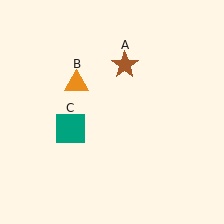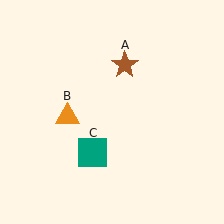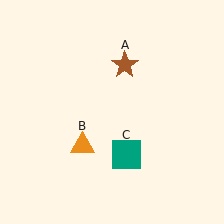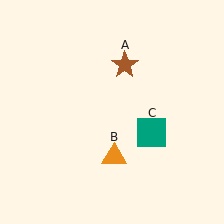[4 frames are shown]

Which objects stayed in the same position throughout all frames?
Brown star (object A) remained stationary.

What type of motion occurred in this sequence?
The orange triangle (object B), teal square (object C) rotated counterclockwise around the center of the scene.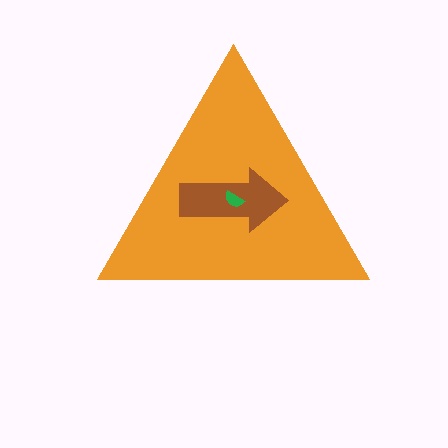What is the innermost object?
The green semicircle.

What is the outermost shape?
The orange triangle.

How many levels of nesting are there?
3.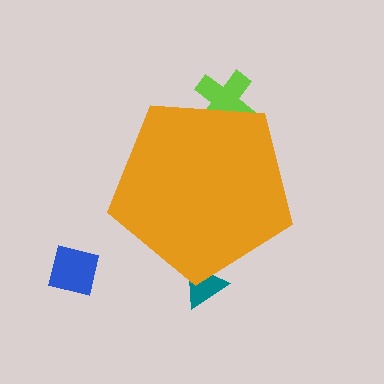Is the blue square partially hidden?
No, the blue square is fully visible.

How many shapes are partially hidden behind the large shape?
2 shapes are partially hidden.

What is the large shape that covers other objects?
An orange pentagon.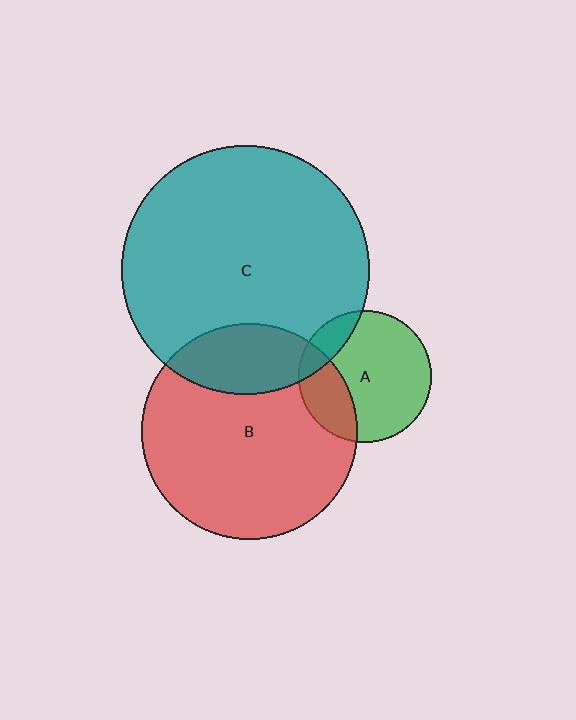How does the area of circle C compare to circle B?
Approximately 1.3 times.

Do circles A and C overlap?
Yes.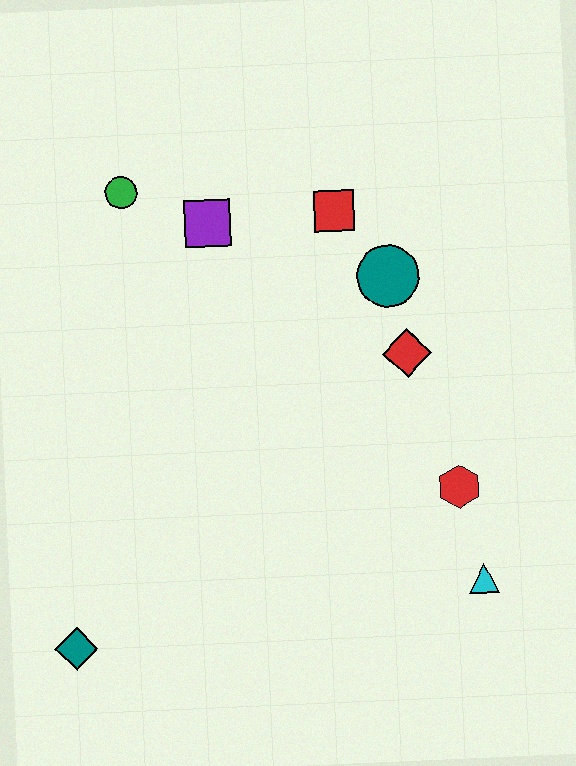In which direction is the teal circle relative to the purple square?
The teal circle is to the right of the purple square.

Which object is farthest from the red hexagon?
The green circle is farthest from the red hexagon.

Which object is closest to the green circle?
The purple square is closest to the green circle.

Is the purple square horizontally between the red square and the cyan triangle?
No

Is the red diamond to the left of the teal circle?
No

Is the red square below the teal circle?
No